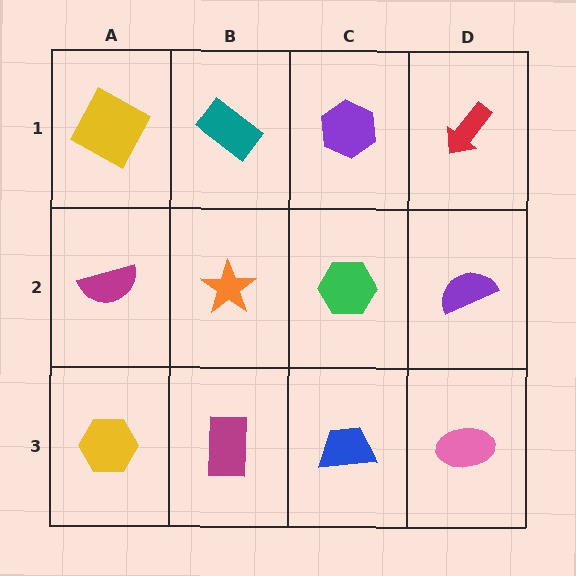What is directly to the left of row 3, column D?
A blue trapezoid.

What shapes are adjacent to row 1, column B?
An orange star (row 2, column B), a yellow square (row 1, column A), a purple hexagon (row 1, column C).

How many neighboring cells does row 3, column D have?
2.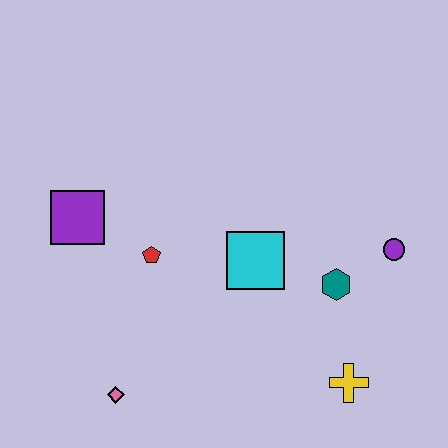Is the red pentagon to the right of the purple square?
Yes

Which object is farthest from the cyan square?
The pink diamond is farthest from the cyan square.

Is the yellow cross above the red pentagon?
No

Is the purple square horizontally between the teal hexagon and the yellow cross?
No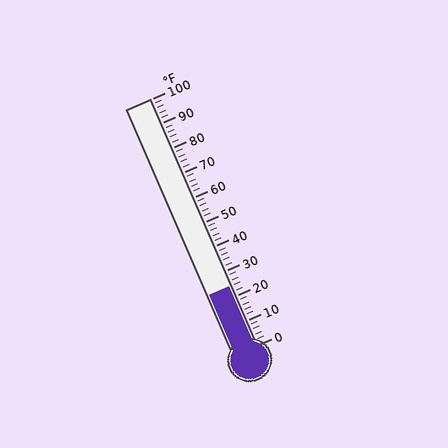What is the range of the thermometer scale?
The thermometer scale ranges from 0°F to 100°F.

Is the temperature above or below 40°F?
The temperature is below 40°F.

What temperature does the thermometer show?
The thermometer shows approximately 24°F.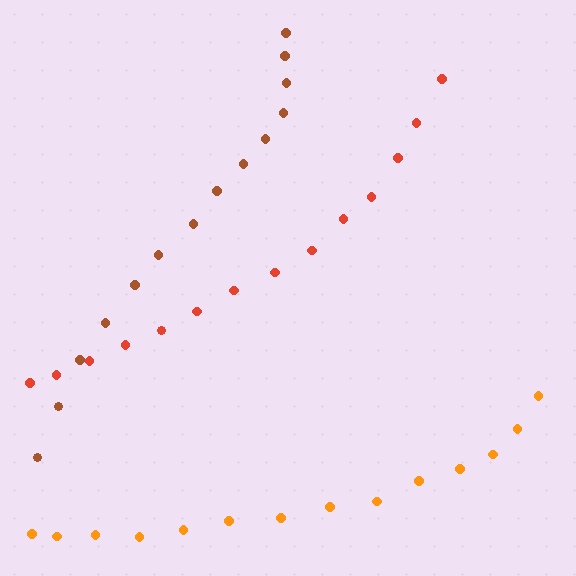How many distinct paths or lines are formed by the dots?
There are 3 distinct paths.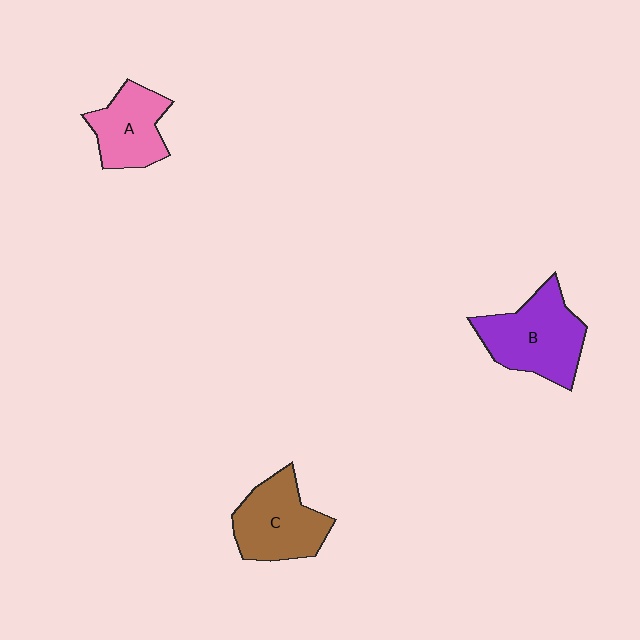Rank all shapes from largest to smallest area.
From largest to smallest: B (purple), C (brown), A (pink).